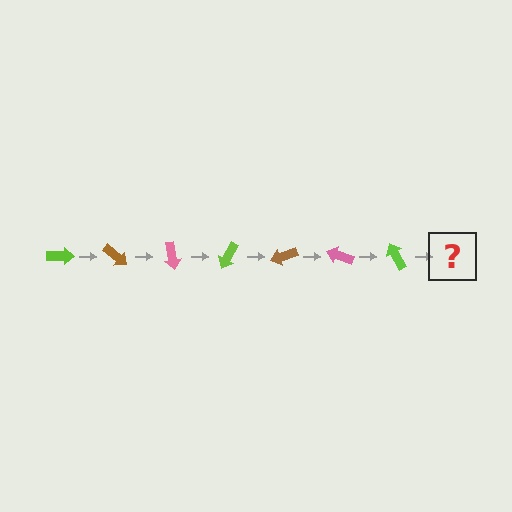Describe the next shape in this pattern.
It should be a brown arrow, rotated 280 degrees from the start.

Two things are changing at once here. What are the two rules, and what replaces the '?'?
The two rules are that it rotates 40 degrees each step and the color cycles through lime, brown, and pink. The '?' should be a brown arrow, rotated 280 degrees from the start.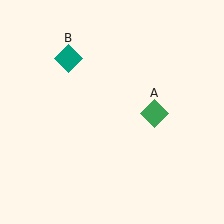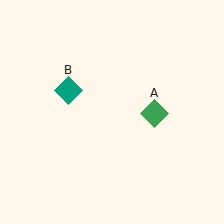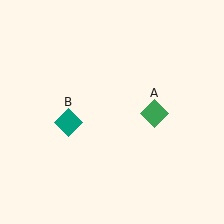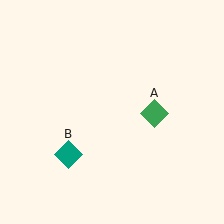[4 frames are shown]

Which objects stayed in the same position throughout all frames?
Green diamond (object A) remained stationary.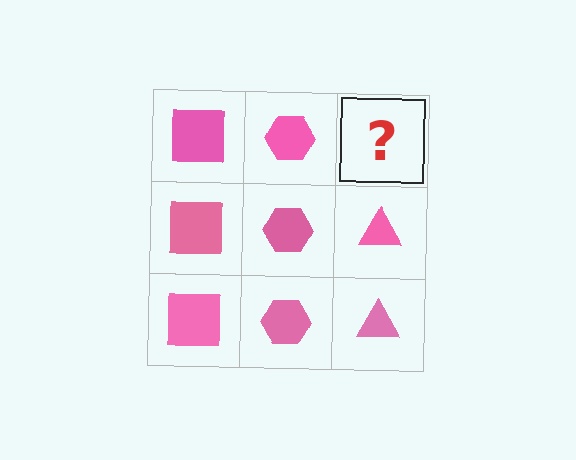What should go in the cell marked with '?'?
The missing cell should contain a pink triangle.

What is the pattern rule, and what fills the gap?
The rule is that each column has a consistent shape. The gap should be filled with a pink triangle.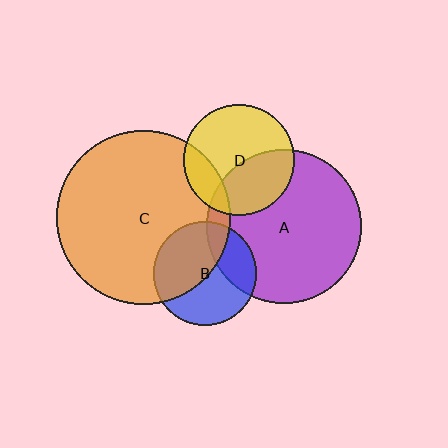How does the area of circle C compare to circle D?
Approximately 2.4 times.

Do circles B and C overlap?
Yes.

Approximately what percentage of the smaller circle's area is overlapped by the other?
Approximately 50%.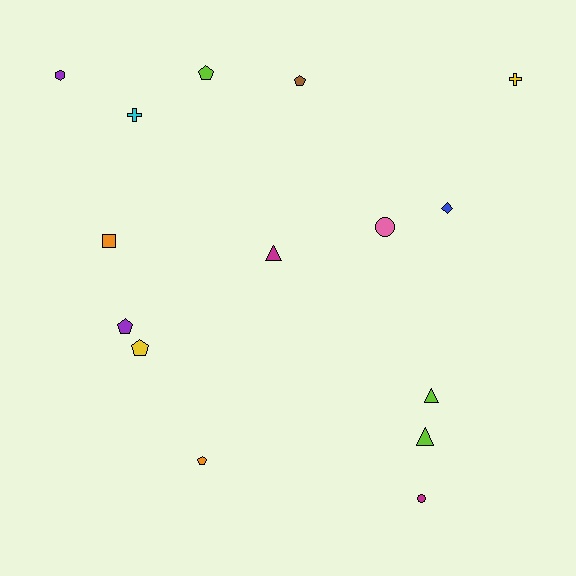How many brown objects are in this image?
There is 1 brown object.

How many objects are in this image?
There are 15 objects.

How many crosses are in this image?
There are 2 crosses.